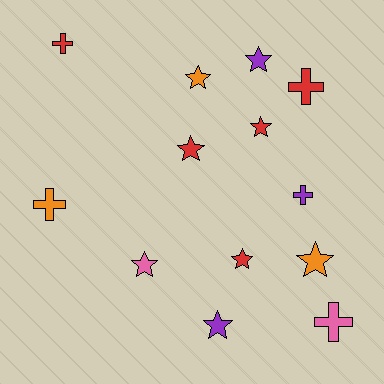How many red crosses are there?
There are 2 red crosses.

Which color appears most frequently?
Red, with 5 objects.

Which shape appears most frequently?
Star, with 8 objects.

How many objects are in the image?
There are 13 objects.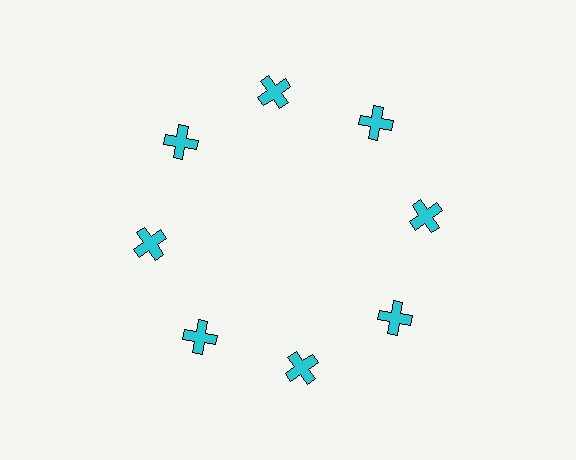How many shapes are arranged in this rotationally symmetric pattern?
There are 8 shapes, arranged in 8 groups of 1.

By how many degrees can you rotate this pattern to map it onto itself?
The pattern maps onto itself every 45 degrees of rotation.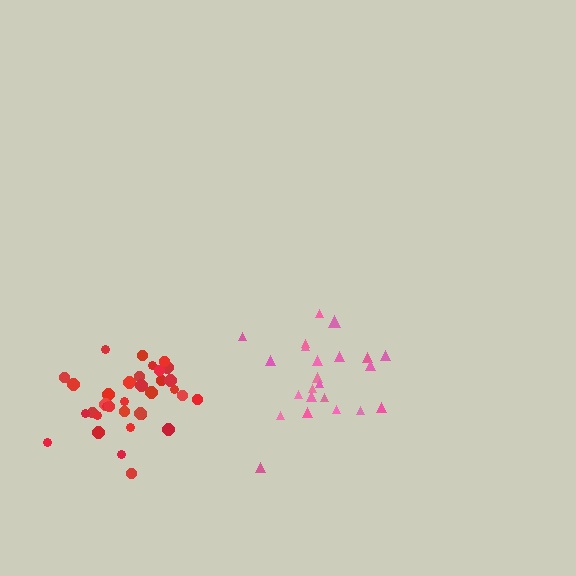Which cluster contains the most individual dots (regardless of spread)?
Red (34).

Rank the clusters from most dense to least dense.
red, pink.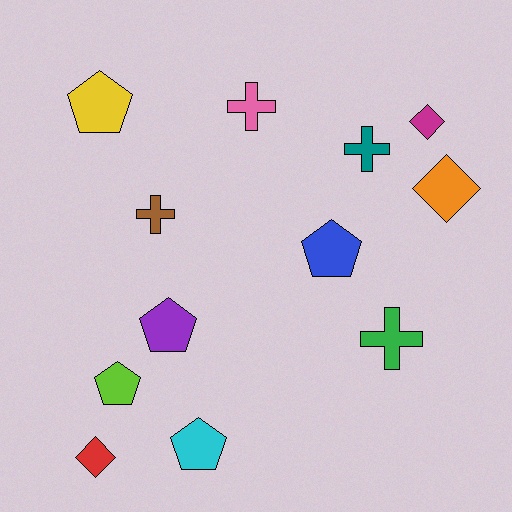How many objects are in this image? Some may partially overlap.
There are 12 objects.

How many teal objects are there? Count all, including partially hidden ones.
There is 1 teal object.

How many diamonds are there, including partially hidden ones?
There are 3 diamonds.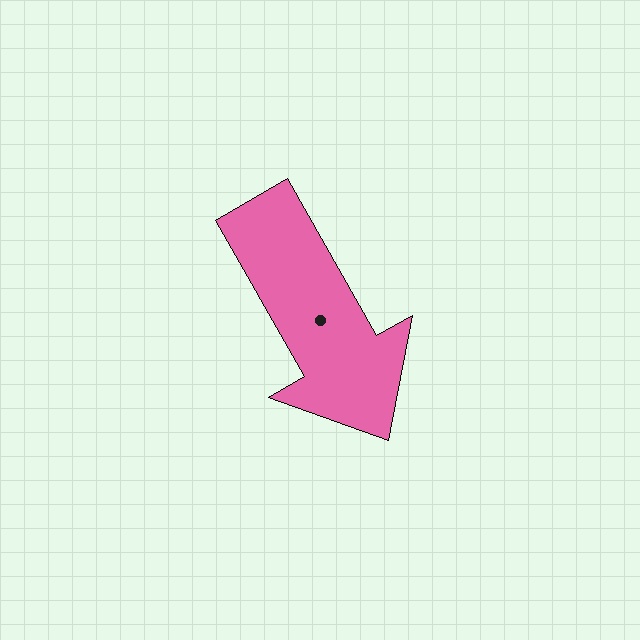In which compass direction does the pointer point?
Southeast.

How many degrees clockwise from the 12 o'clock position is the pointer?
Approximately 150 degrees.